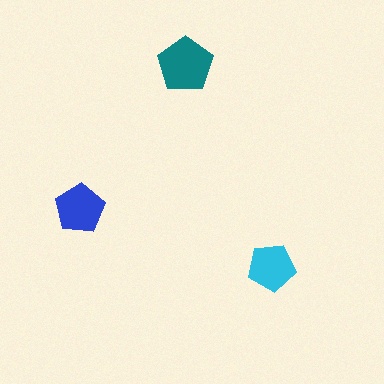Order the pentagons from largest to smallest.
the teal one, the blue one, the cyan one.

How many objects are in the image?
There are 3 objects in the image.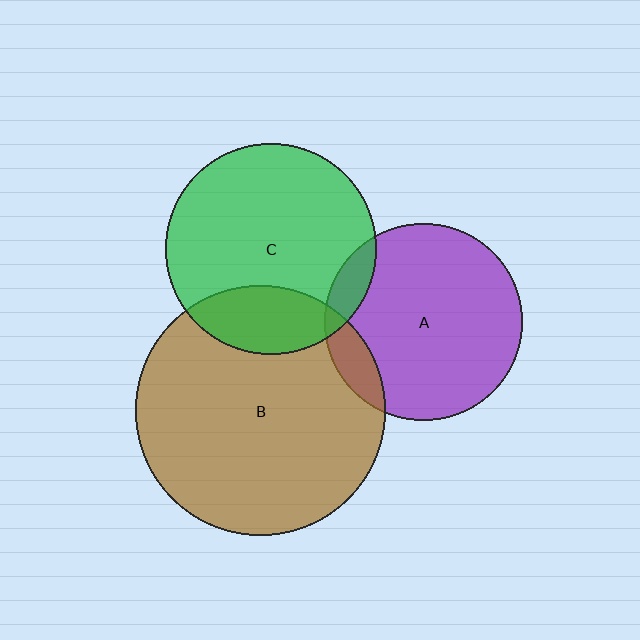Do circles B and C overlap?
Yes.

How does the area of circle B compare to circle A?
Approximately 1.6 times.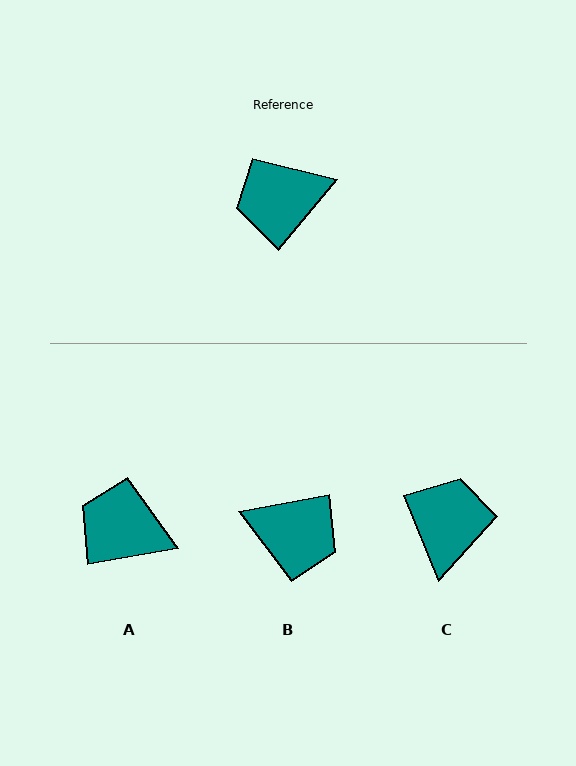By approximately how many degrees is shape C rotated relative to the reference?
Approximately 118 degrees clockwise.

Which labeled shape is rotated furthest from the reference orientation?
B, about 140 degrees away.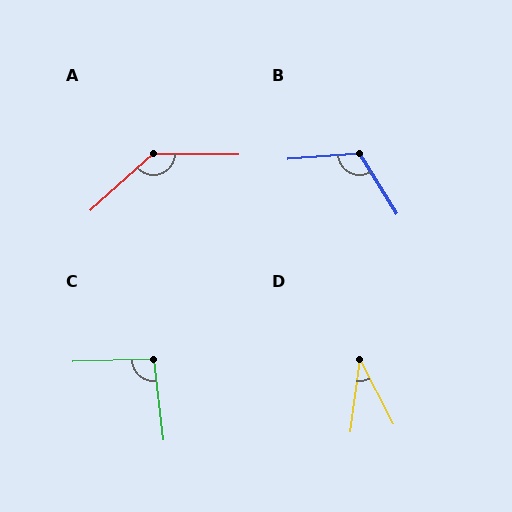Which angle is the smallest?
D, at approximately 35 degrees.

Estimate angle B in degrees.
Approximately 118 degrees.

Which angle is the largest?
A, at approximately 138 degrees.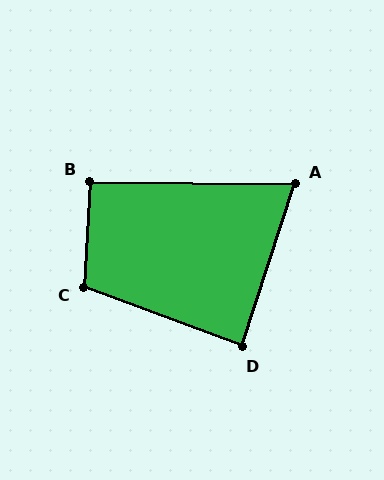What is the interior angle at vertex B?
Approximately 93 degrees (approximately right).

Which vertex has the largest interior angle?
C, at approximately 107 degrees.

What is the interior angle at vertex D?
Approximately 87 degrees (approximately right).